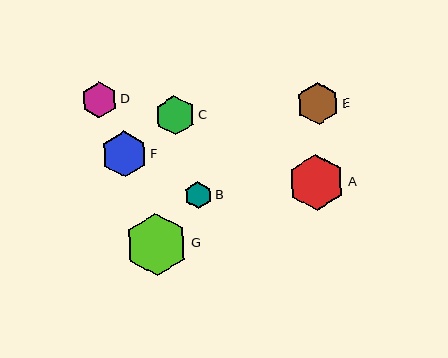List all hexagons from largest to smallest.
From largest to smallest: G, A, F, E, C, D, B.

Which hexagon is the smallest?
Hexagon B is the smallest with a size of approximately 27 pixels.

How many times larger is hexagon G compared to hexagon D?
Hexagon G is approximately 1.7 times the size of hexagon D.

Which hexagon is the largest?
Hexagon G is the largest with a size of approximately 63 pixels.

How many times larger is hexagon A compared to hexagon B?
Hexagon A is approximately 2.1 times the size of hexagon B.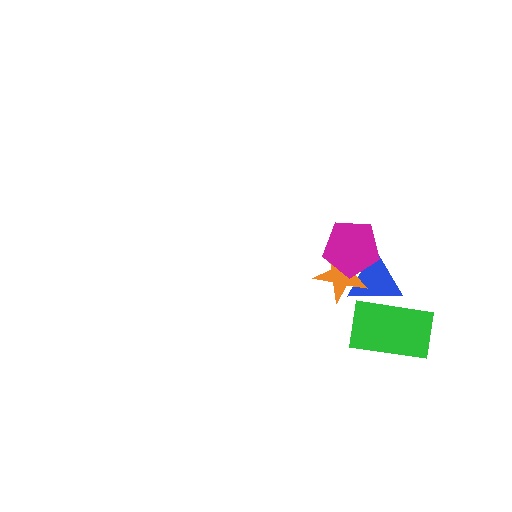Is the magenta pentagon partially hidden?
No, no other shape covers it.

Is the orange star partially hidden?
Yes, it is partially covered by another shape.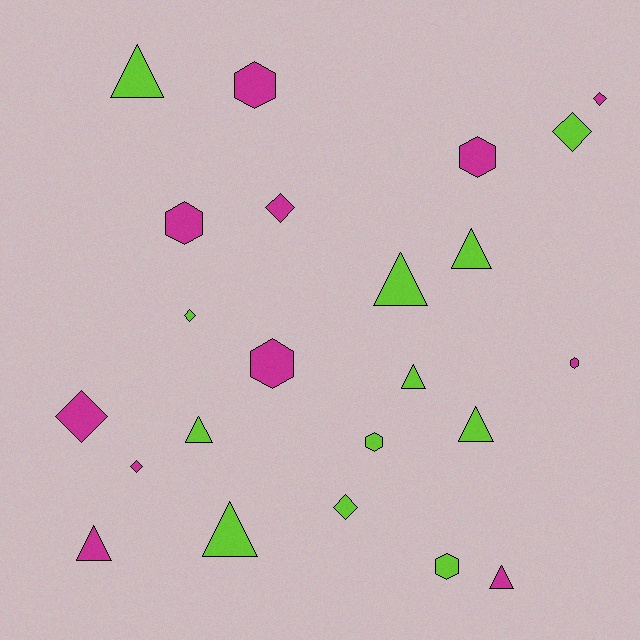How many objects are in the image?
There are 23 objects.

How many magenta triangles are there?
There are 2 magenta triangles.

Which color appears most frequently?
Lime, with 12 objects.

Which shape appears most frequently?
Triangle, with 9 objects.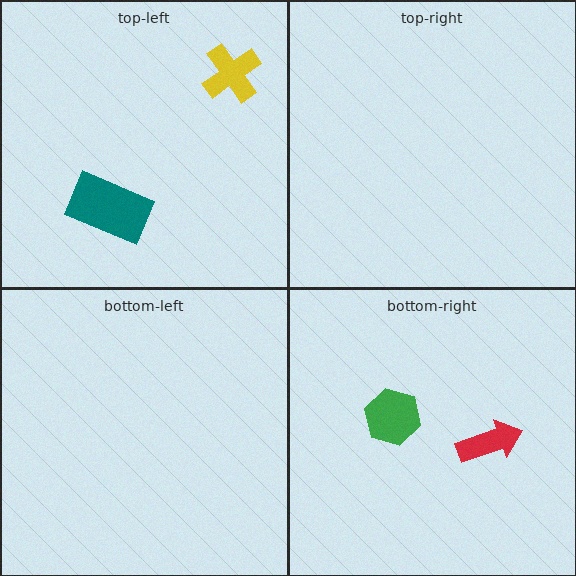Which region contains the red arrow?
The bottom-right region.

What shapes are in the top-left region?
The teal rectangle, the yellow cross.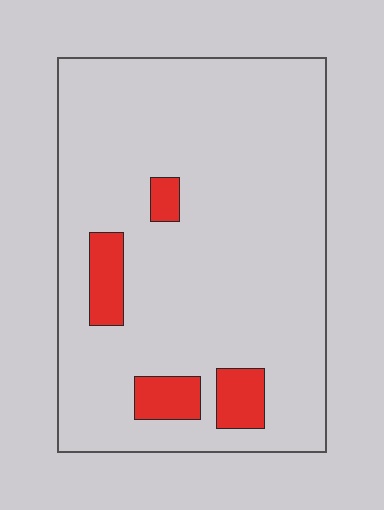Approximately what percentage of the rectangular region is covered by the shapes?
Approximately 10%.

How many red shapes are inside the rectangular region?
4.